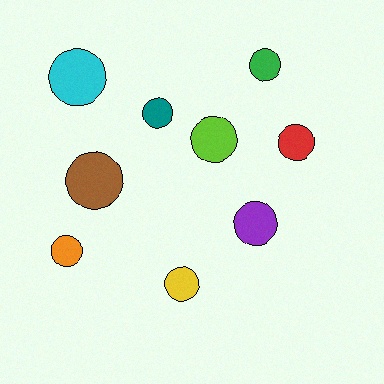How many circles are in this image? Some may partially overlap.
There are 9 circles.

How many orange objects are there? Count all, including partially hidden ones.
There is 1 orange object.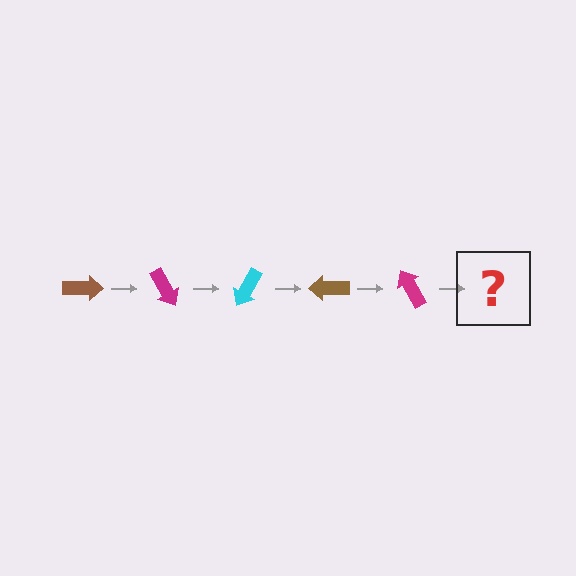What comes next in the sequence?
The next element should be a cyan arrow, rotated 300 degrees from the start.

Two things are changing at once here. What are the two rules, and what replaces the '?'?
The two rules are that it rotates 60 degrees each step and the color cycles through brown, magenta, and cyan. The '?' should be a cyan arrow, rotated 300 degrees from the start.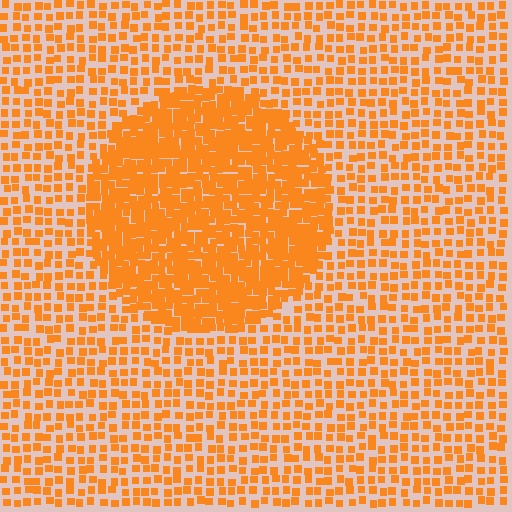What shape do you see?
I see a circle.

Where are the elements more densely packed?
The elements are more densely packed inside the circle boundary.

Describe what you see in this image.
The image contains small orange elements arranged at two different densities. A circle-shaped region is visible where the elements are more densely packed than the surrounding area.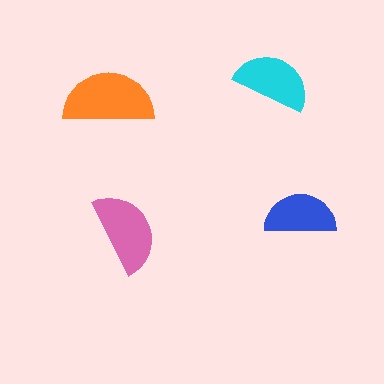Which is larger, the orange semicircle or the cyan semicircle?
The orange one.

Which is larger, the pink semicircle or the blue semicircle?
The pink one.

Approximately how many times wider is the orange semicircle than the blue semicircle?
About 1.5 times wider.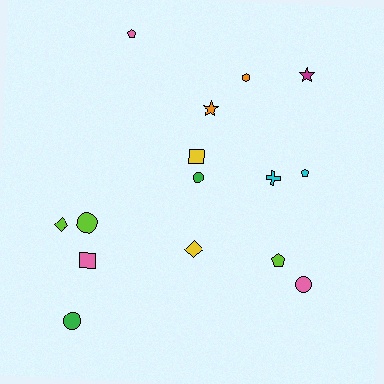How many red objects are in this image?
There are no red objects.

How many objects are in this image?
There are 15 objects.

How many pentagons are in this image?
There are 3 pentagons.